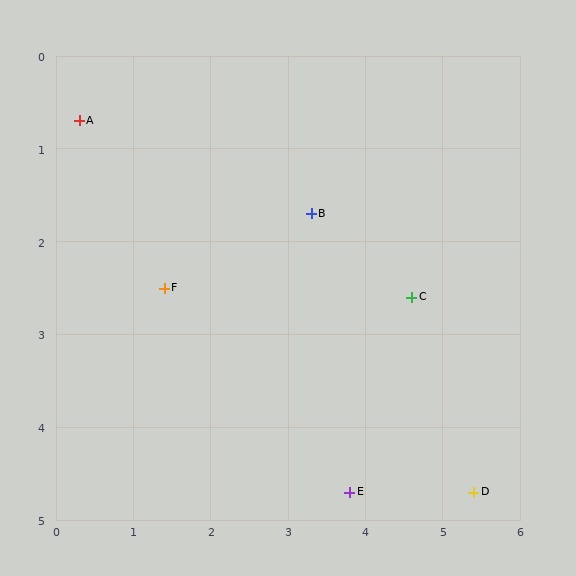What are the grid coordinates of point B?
Point B is at approximately (3.3, 1.7).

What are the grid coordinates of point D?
Point D is at approximately (5.4, 4.7).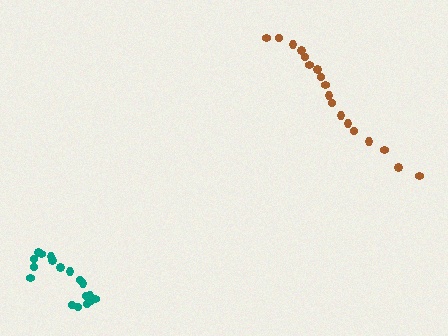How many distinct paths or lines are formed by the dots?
There are 2 distinct paths.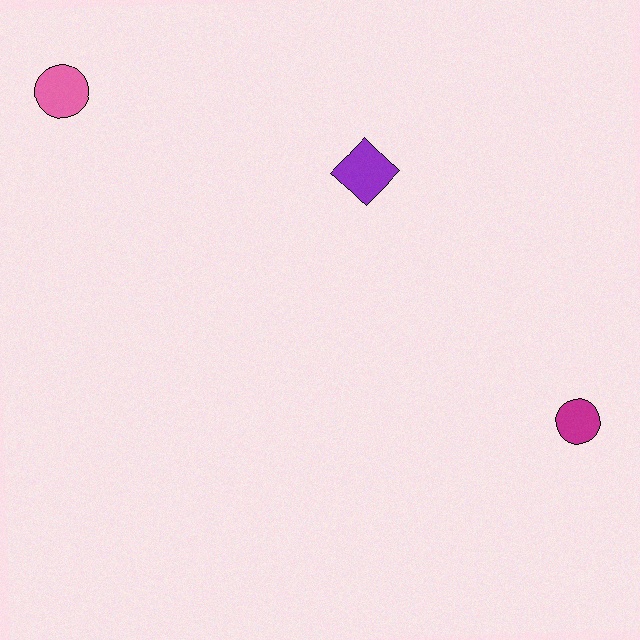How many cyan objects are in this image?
There are no cyan objects.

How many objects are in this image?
There are 3 objects.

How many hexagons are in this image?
There are no hexagons.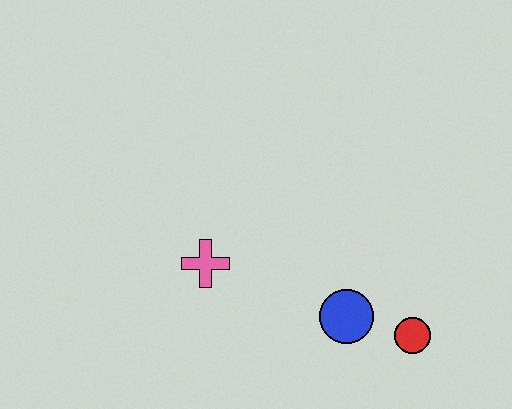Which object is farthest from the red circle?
The pink cross is farthest from the red circle.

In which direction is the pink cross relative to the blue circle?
The pink cross is to the left of the blue circle.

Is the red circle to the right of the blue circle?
Yes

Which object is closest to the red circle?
The blue circle is closest to the red circle.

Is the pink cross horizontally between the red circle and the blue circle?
No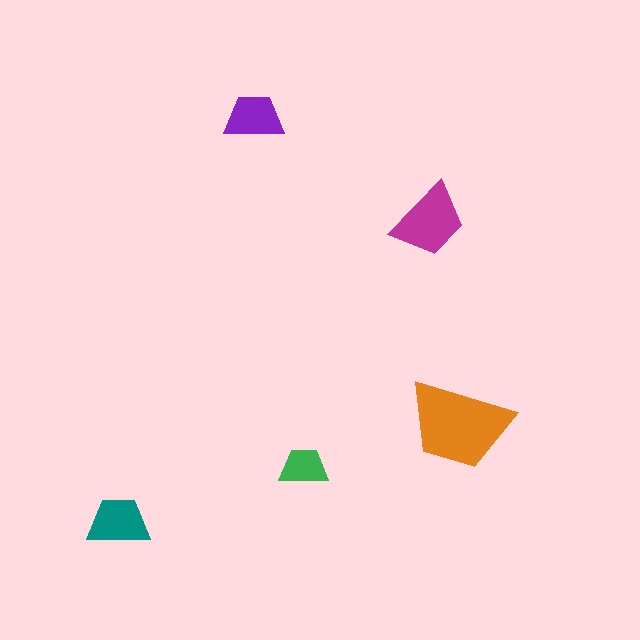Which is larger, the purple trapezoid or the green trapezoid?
The purple one.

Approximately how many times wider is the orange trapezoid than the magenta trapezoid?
About 1.5 times wider.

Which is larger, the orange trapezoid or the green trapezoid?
The orange one.